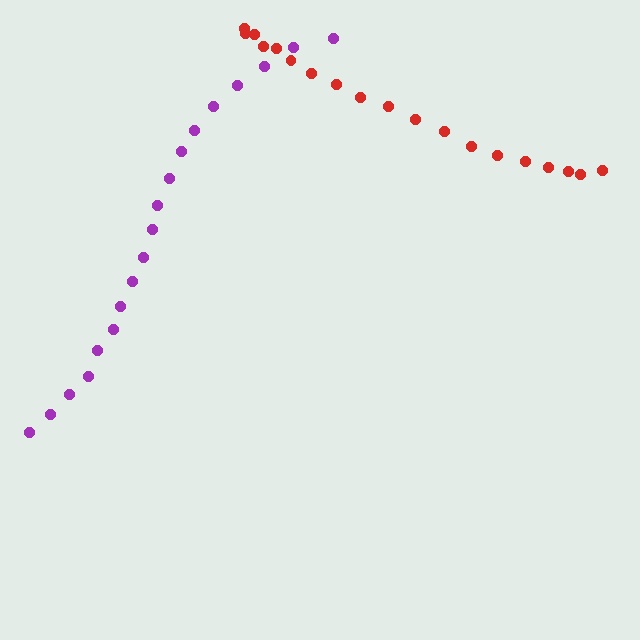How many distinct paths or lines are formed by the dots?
There are 2 distinct paths.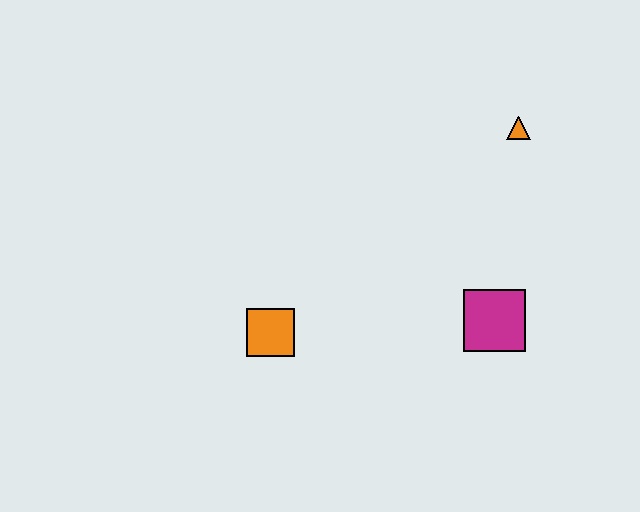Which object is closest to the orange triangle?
The magenta square is closest to the orange triangle.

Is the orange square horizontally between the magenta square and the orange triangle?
No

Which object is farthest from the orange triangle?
The orange square is farthest from the orange triangle.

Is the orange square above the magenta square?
No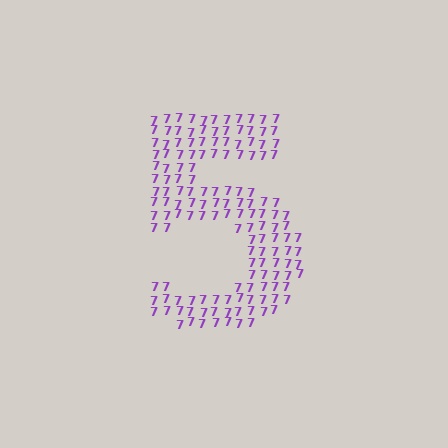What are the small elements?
The small elements are digit 7's.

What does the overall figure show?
The overall figure shows the digit 5.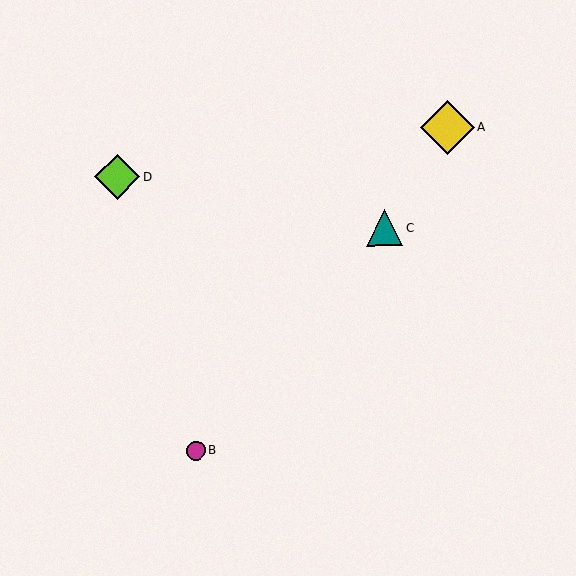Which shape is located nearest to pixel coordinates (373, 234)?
The teal triangle (labeled C) at (384, 228) is nearest to that location.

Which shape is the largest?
The yellow diamond (labeled A) is the largest.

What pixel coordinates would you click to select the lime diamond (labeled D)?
Click at (117, 177) to select the lime diamond D.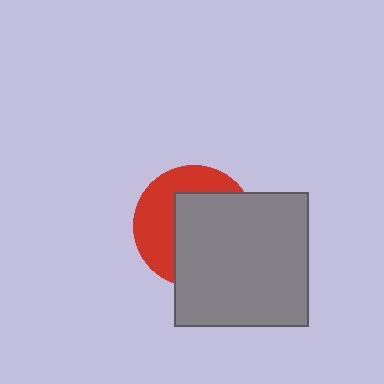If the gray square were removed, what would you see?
You would see the complete red circle.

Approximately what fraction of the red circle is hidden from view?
Roughly 59% of the red circle is hidden behind the gray square.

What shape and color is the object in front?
The object in front is a gray square.